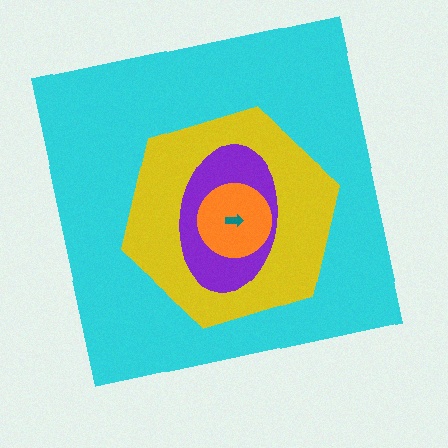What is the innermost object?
The teal arrow.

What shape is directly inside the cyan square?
The yellow hexagon.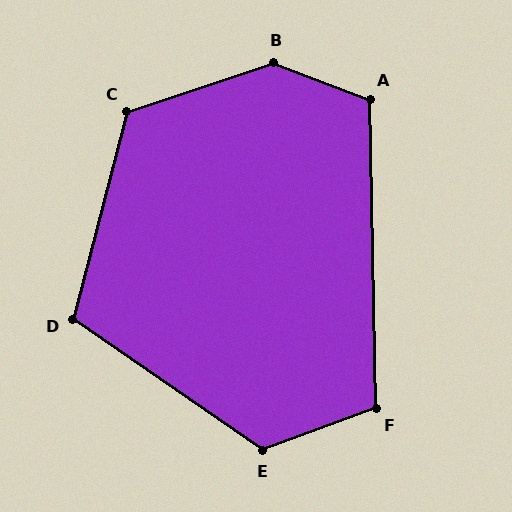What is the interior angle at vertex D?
Approximately 110 degrees (obtuse).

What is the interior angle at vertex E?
Approximately 125 degrees (obtuse).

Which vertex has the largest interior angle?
B, at approximately 141 degrees.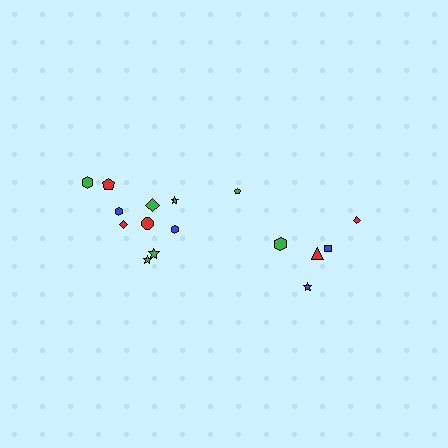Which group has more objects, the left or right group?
The left group.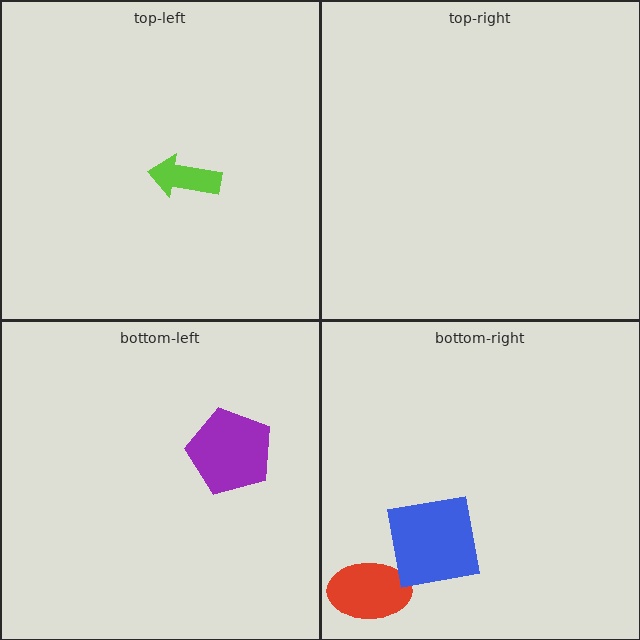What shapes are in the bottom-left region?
The purple pentagon.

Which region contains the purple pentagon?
The bottom-left region.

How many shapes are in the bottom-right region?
2.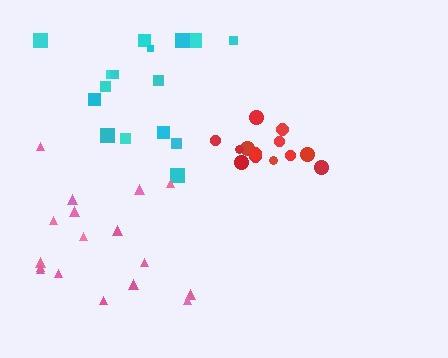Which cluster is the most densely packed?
Red.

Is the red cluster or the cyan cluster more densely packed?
Red.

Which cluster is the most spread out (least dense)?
Pink.